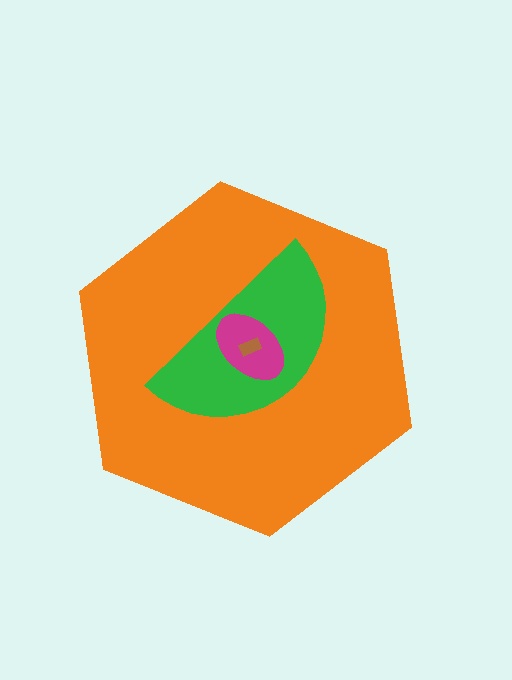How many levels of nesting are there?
4.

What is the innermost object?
The brown rectangle.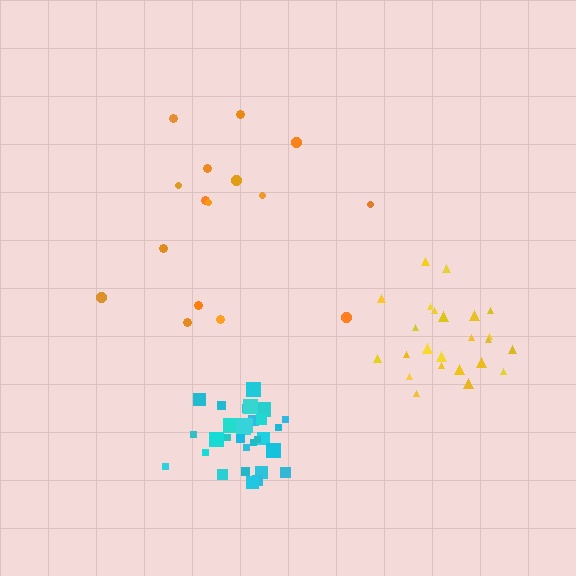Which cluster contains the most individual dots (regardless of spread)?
Cyan (31).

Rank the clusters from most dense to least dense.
cyan, yellow, orange.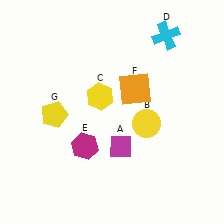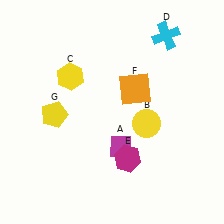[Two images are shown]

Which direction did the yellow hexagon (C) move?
The yellow hexagon (C) moved left.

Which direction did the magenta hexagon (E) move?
The magenta hexagon (E) moved right.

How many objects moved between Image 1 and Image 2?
2 objects moved between the two images.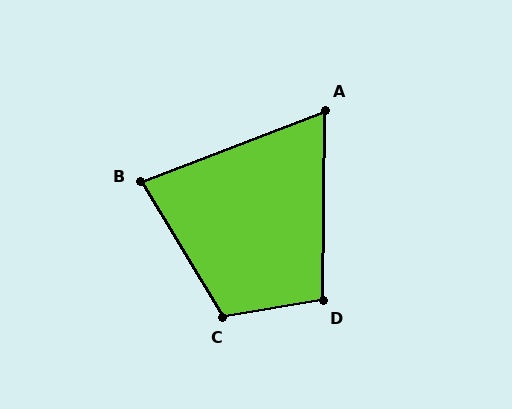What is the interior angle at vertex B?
Approximately 80 degrees (acute).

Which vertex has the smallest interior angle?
A, at approximately 68 degrees.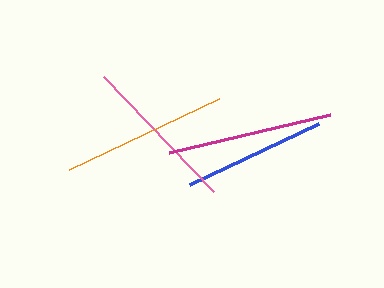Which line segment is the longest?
The magenta line is the longest at approximately 166 pixels.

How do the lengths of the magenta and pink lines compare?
The magenta and pink lines are approximately the same length.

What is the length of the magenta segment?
The magenta segment is approximately 166 pixels long.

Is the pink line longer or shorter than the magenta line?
The magenta line is longer than the pink line.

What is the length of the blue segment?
The blue segment is approximately 142 pixels long.